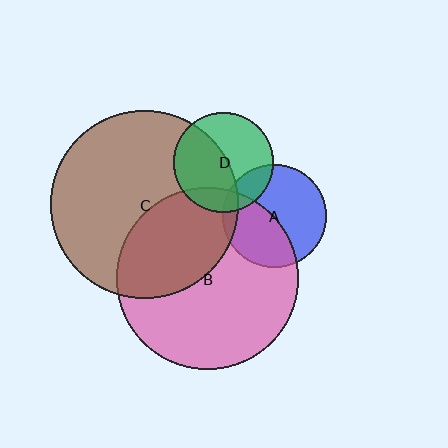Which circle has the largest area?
Circle C (brown).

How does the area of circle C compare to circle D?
Approximately 3.6 times.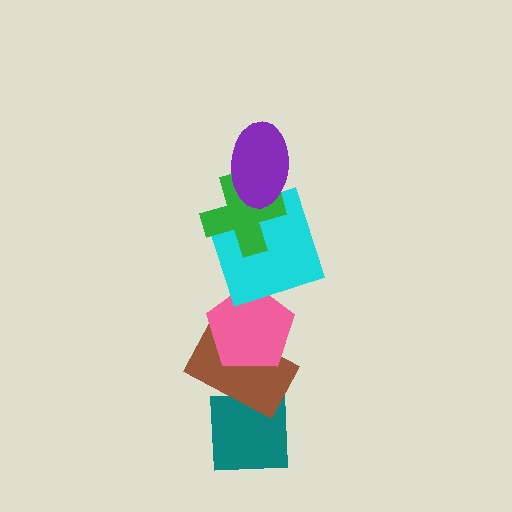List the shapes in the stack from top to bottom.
From top to bottom: the purple ellipse, the green cross, the cyan square, the pink pentagon, the brown rectangle, the teal square.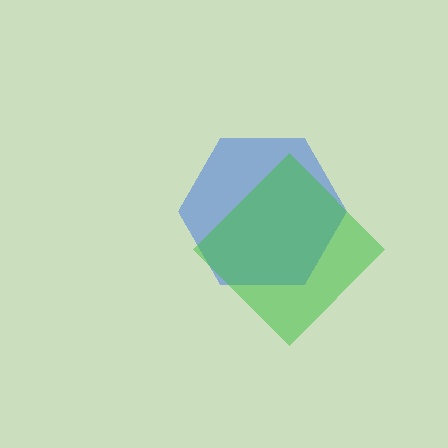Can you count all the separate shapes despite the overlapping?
Yes, there are 2 separate shapes.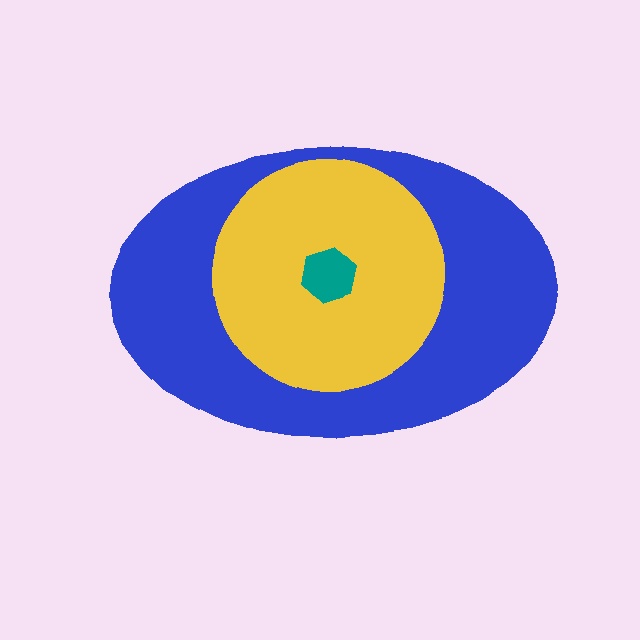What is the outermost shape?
The blue ellipse.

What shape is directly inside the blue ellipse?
The yellow circle.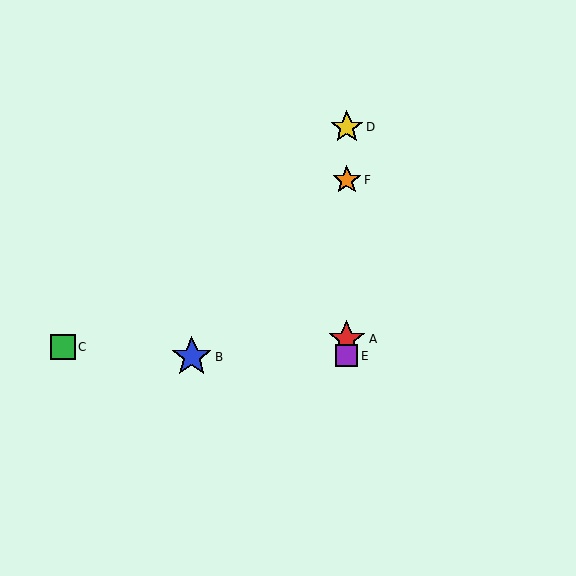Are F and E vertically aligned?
Yes, both are at x≈347.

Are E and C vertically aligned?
No, E is at x≈347 and C is at x≈63.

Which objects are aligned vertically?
Objects A, D, E, F are aligned vertically.